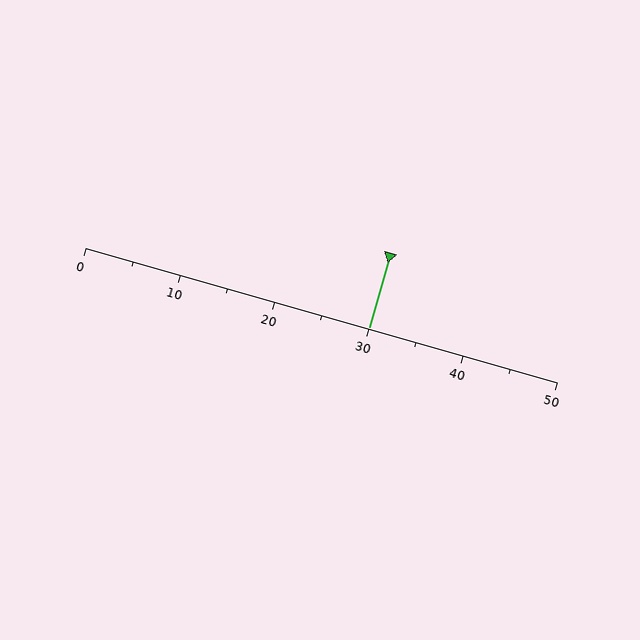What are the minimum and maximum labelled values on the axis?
The axis runs from 0 to 50.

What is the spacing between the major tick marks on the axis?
The major ticks are spaced 10 apart.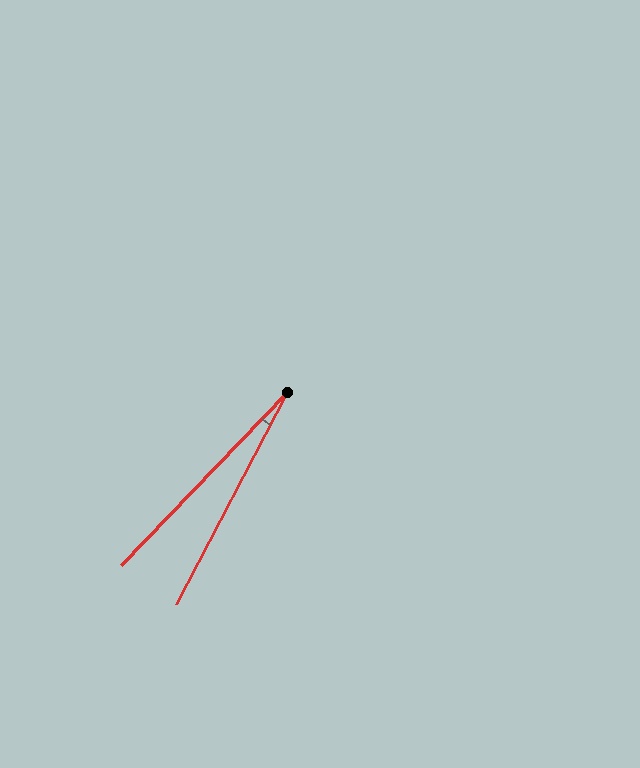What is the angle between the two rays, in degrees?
Approximately 16 degrees.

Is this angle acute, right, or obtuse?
It is acute.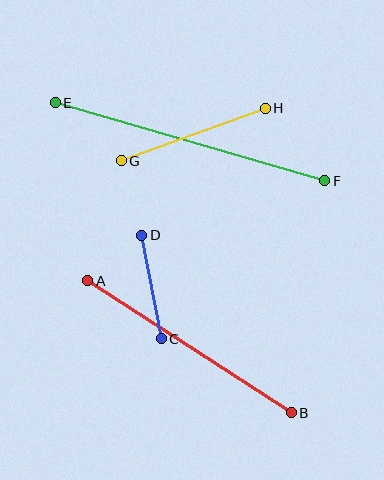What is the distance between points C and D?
The distance is approximately 106 pixels.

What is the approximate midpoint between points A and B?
The midpoint is at approximately (190, 347) pixels.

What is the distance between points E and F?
The distance is approximately 280 pixels.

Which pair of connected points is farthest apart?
Points E and F are farthest apart.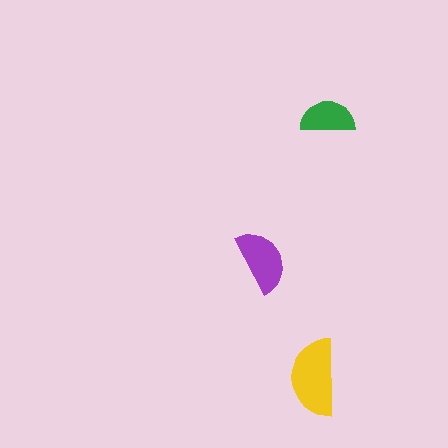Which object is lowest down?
The yellow semicircle is bottommost.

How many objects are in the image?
There are 3 objects in the image.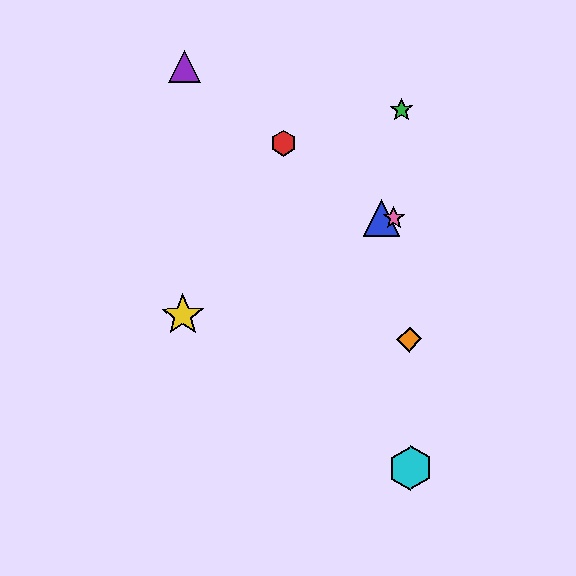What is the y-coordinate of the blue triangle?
The blue triangle is at y≈218.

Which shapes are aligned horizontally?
The blue triangle, the pink star are aligned horizontally.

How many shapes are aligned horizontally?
2 shapes (the blue triangle, the pink star) are aligned horizontally.